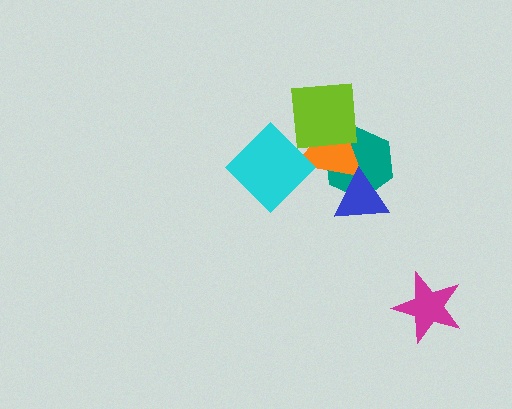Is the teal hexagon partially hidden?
Yes, it is partially covered by another shape.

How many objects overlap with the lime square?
3 objects overlap with the lime square.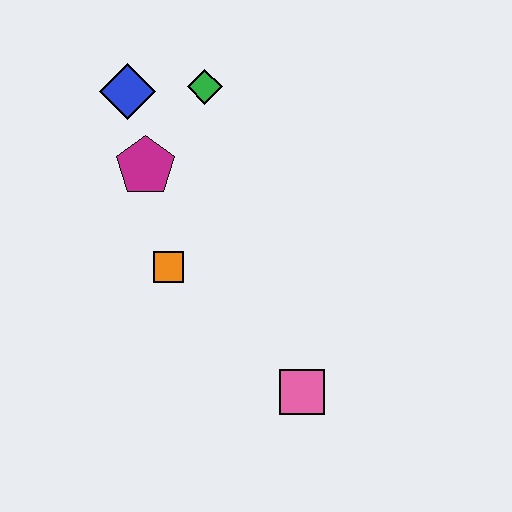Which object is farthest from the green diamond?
The pink square is farthest from the green diamond.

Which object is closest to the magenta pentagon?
The blue diamond is closest to the magenta pentagon.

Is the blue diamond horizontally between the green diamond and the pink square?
No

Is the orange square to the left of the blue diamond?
No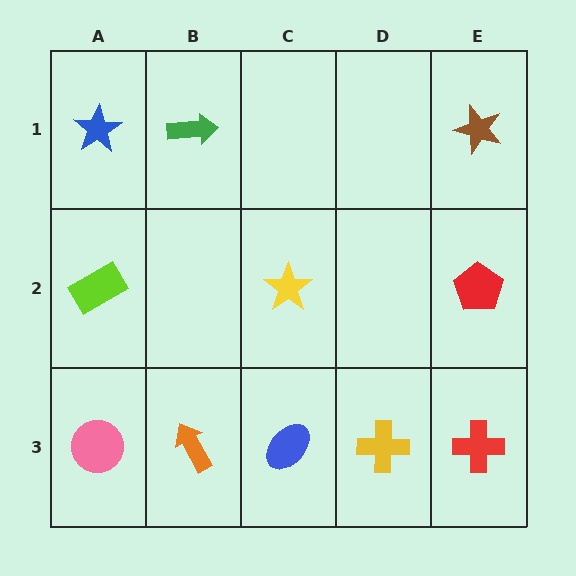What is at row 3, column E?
A red cross.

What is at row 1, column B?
A green arrow.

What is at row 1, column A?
A blue star.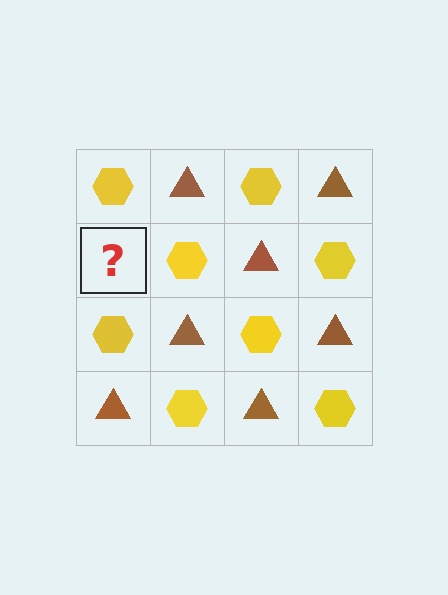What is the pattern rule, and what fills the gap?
The rule is that it alternates yellow hexagon and brown triangle in a checkerboard pattern. The gap should be filled with a brown triangle.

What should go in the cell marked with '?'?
The missing cell should contain a brown triangle.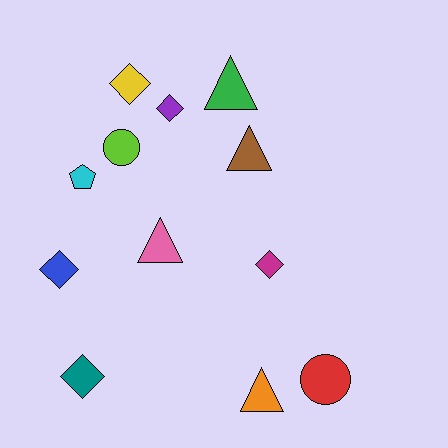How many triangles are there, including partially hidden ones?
There are 4 triangles.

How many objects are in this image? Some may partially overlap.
There are 12 objects.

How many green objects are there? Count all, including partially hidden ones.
There is 1 green object.